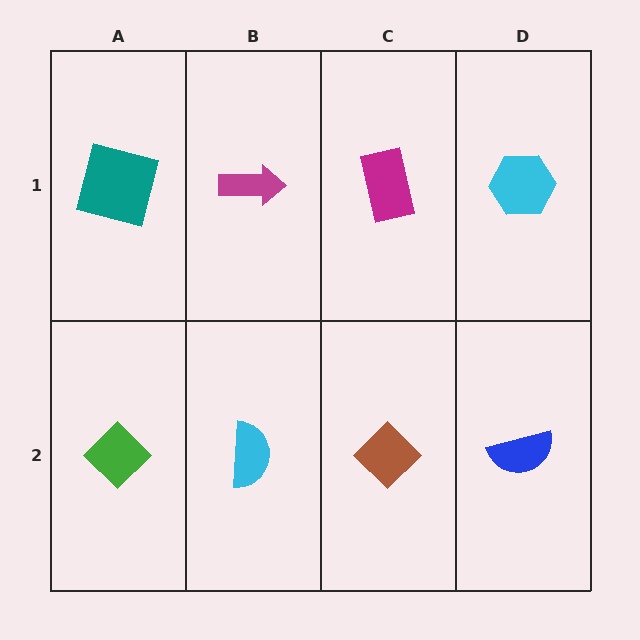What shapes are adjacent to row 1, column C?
A brown diamond (row 2, column C), a magenta arrow (row 1, column B), a cyan hexagon (row 1, column D).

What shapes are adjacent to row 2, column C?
A magenta rectangle (row 1, column C), a cyan semicircle (row 2, column B), a blue semicircle (row 2, column D).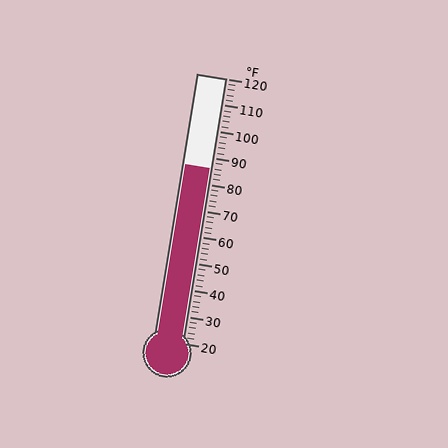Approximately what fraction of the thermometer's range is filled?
The thermometer is filled to approximately 65% of its range.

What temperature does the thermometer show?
The thermometer shows approximately 86°F.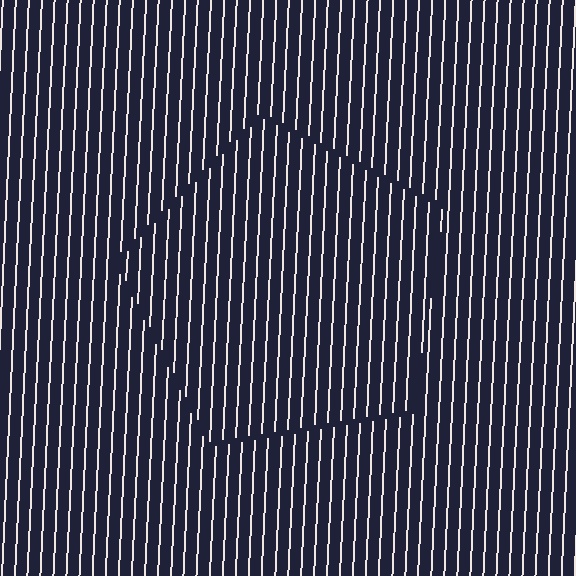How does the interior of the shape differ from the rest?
The interior of the shape contains the same grating, shifted by half a period — the contour is defined by the phase discontinuity where line-ends from the inner and outer gratings abut.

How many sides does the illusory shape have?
5 sides — the line-ends trace a pentagon.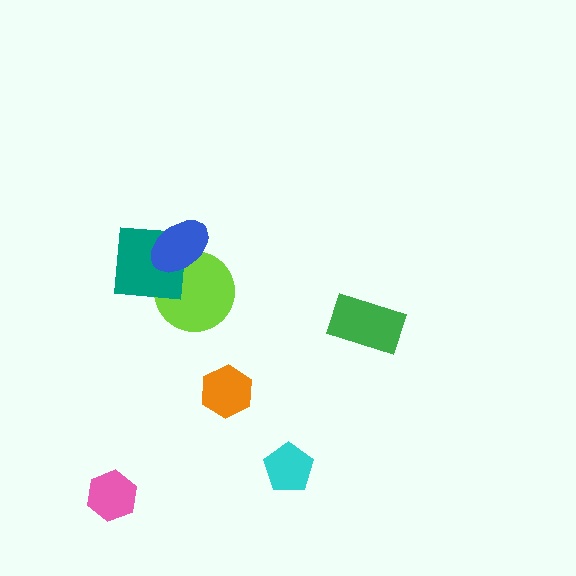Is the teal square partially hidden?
Yes, it is partially covered by another shape.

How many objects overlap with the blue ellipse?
2 objects overlap with the blue ellipse.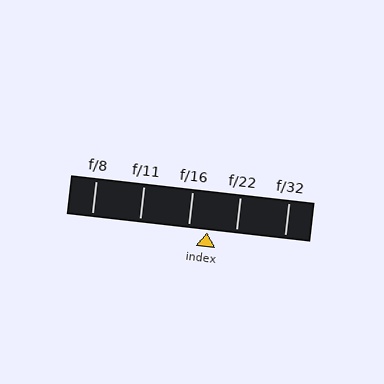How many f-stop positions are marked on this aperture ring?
There are 5 f-stop positions marked.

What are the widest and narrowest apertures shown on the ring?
The widest aperture shown is f/8 and the narrowest is f/32.